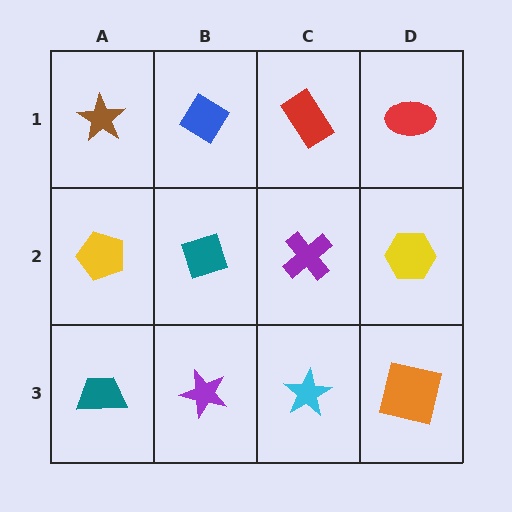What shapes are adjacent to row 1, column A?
A yellow pentagon (row 2, column A), a blue diamond (row 1, column B).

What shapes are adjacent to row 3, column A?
A yellow pentagon (row 2, column A), a purple star (row 3, column B).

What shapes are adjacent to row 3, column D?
A yellow hexagon (row 2, column D), a cyan star (row 3, column C).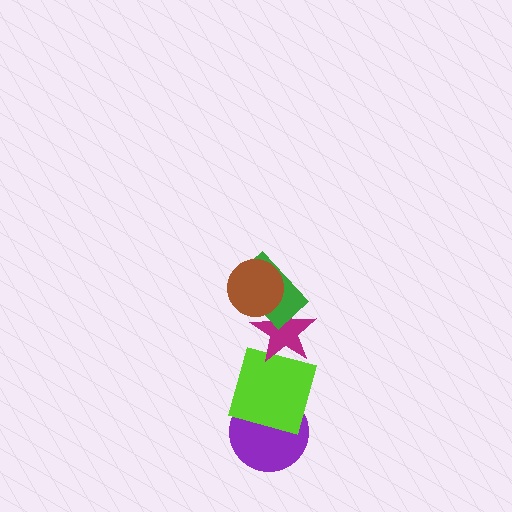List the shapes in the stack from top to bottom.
From top to bottom: the brown circle, the green rectangle, the magenta star, the lime square, the purple circle.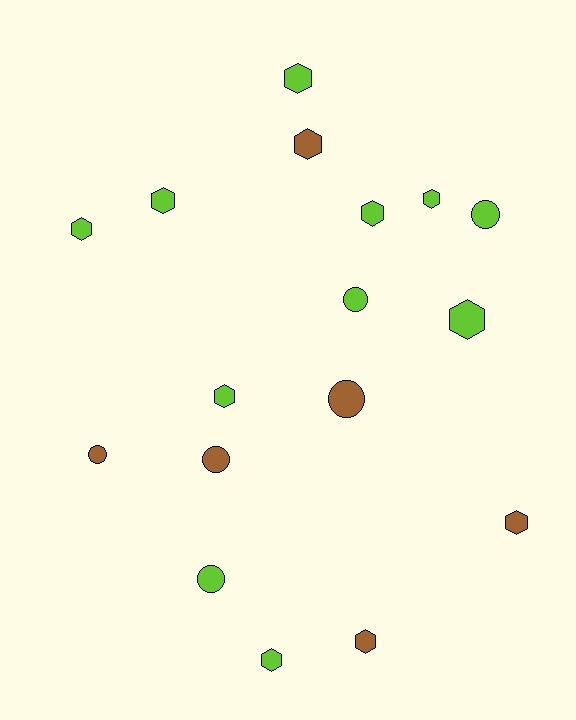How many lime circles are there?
There are 3 lime circles.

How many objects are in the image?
There are 17 objects.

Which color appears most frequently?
Lime, with 11 objects.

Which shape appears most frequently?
Hexagon, with 11 objects.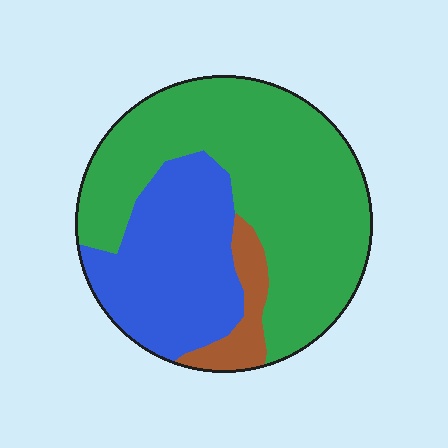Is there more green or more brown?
Green.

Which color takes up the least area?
Brown, at roughly 10%.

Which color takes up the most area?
Green, at roughly 60%.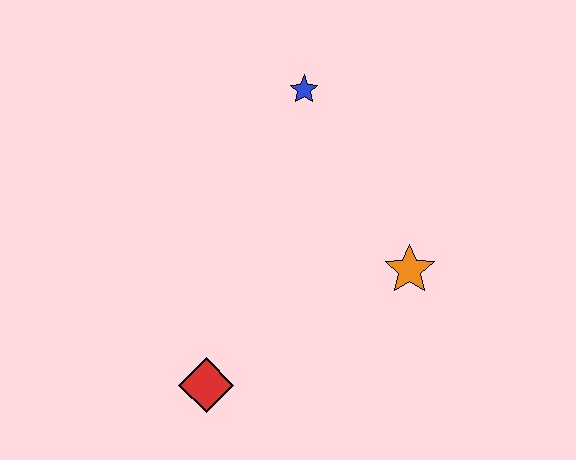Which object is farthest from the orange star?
The red diamond is farthest from the orange star.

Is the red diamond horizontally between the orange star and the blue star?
No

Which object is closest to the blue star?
The orange star is closest to the blue star.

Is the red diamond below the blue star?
Yes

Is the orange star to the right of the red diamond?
Yes